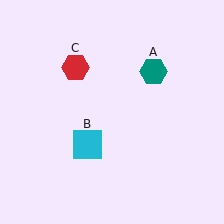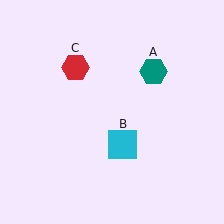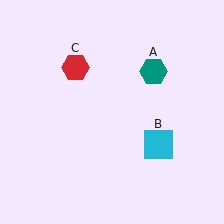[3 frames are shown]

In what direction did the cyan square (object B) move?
The cyan square (object B) moved right.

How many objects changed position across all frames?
1 object changed position: cyan square (object B).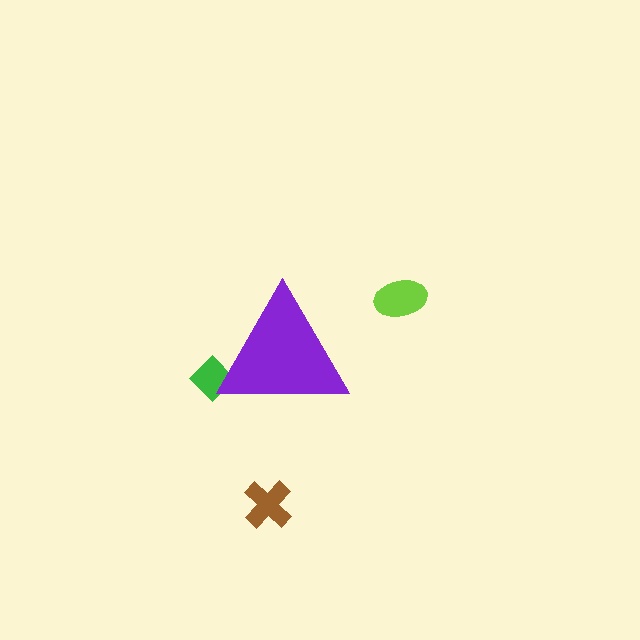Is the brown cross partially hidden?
No, the brown cross is fully visible.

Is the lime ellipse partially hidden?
No, the lime ellipse is fully visible.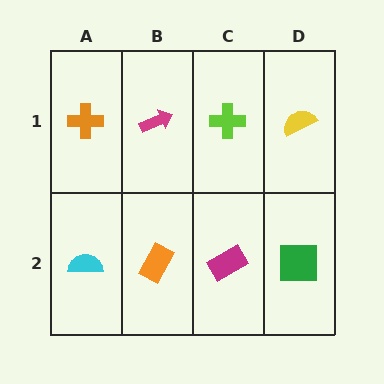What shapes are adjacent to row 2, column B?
A magenta arrow (row 1, column B), a cyan semicircle (row 2, column A), a magenta rectangle (row 2, column C).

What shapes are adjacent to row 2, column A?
An orange cross (row 1, column A), an orange rectangle (row 2, column B).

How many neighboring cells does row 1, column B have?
3.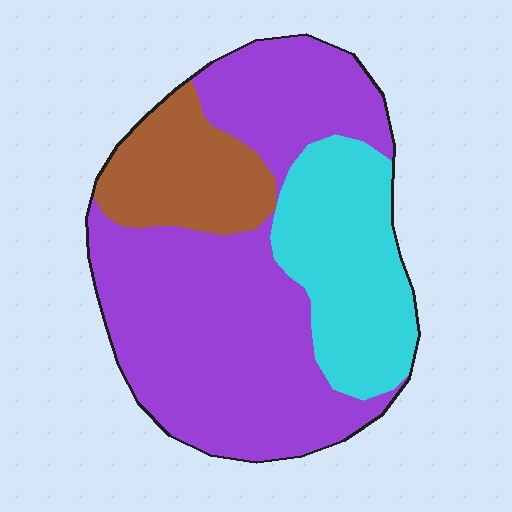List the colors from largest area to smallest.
From largest to smallest: purple, cyan, brown.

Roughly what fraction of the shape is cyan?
Cyan takes up about one quarter (1/4) of the shape.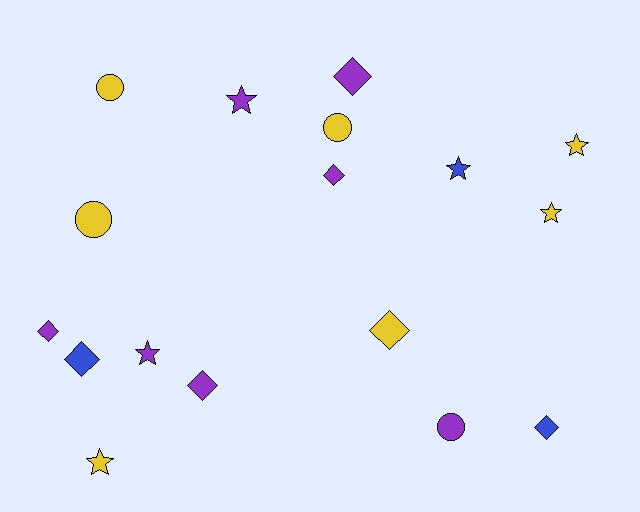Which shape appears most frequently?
Diamond, with 7 objects.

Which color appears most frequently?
Yellow, with 7 objects.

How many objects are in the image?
There are 17 objects.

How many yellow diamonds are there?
There is 1 yellow diamond.